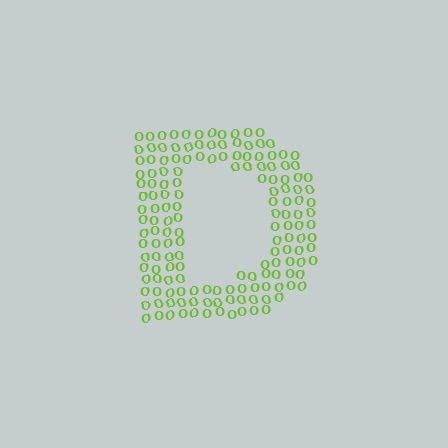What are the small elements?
The small elements are letter O's.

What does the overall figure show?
The overall figure shows the letter D.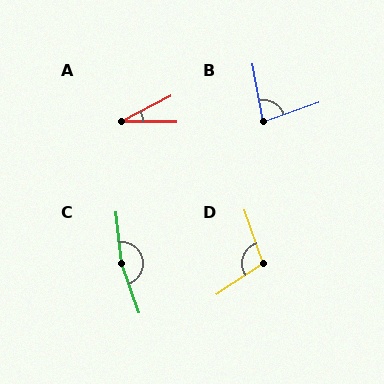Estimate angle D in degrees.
Approximately 104 degrees.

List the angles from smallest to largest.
A (27°), B (81°), D (104°), C (167°).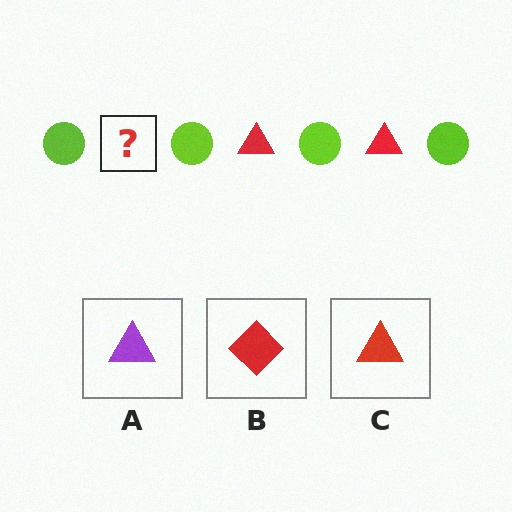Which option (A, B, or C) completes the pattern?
C.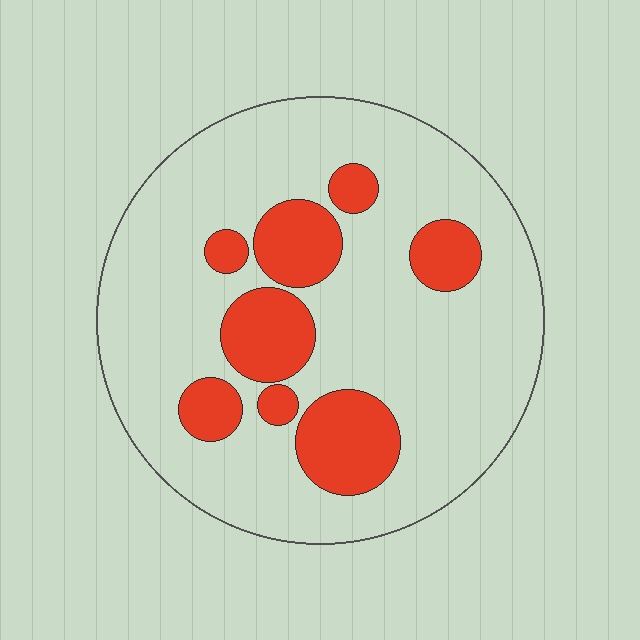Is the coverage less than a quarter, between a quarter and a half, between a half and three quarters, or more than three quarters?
Less than a quarter.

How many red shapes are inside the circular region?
8.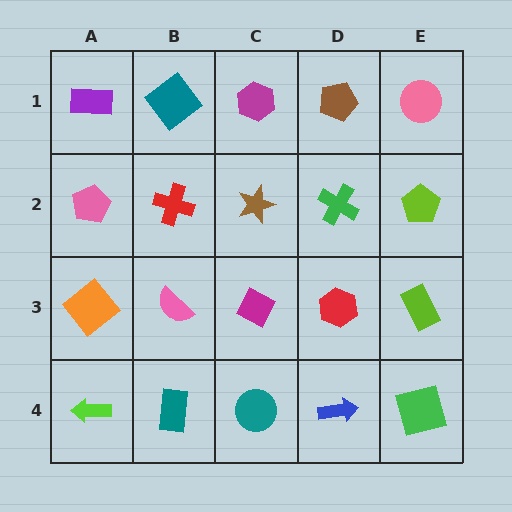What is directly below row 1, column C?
A brown star.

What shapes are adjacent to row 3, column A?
A pink pentagon (row 2, column A), a lime arrow (row 4, column A), a pink semicircle (row 3, column B).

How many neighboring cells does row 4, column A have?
2.